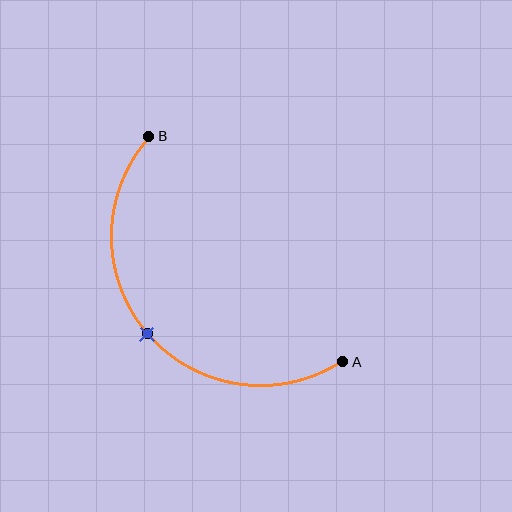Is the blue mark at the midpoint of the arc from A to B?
Yes. The blue mark lies on the arc at equal arc-length from both A and B — it is the arc midpoint.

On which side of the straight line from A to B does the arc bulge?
The arc bulges below and to the left of the straight line connecting A and B.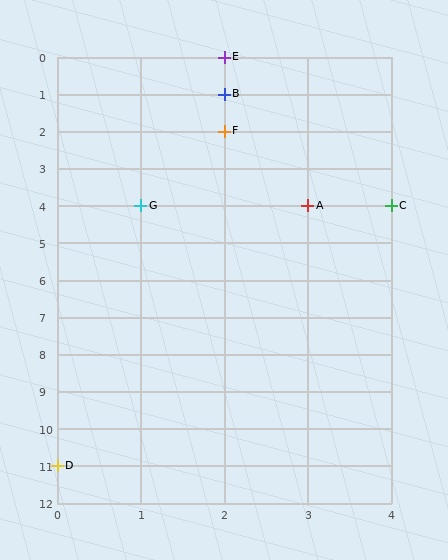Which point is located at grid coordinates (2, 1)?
Point B is at (2, 1).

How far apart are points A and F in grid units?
Points A and F are 1 column and 2 rows apart (about 2.2 grid units diagonally).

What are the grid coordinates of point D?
Point D is at grid coordinates (0, 11).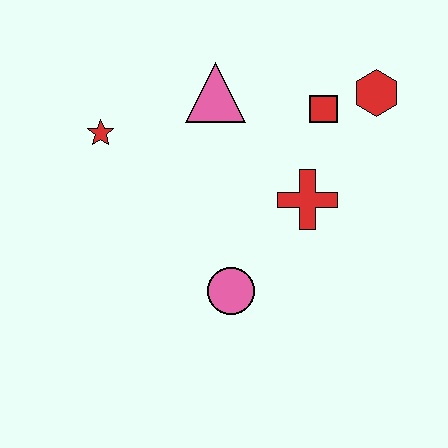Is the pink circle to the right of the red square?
No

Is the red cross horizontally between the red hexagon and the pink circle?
Yes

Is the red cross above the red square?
No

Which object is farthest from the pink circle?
The red hexagon is farthest from the pink circle.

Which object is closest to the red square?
The red hexagon is closest to the red square.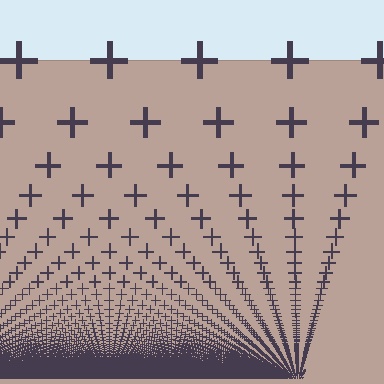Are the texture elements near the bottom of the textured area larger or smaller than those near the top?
Smaller. The gradient is inverted — elements near the bottom are smaller and denser.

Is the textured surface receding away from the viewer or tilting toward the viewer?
The surface appears to tilt toward the viewer. Texture elements get larger and sparser toward the top.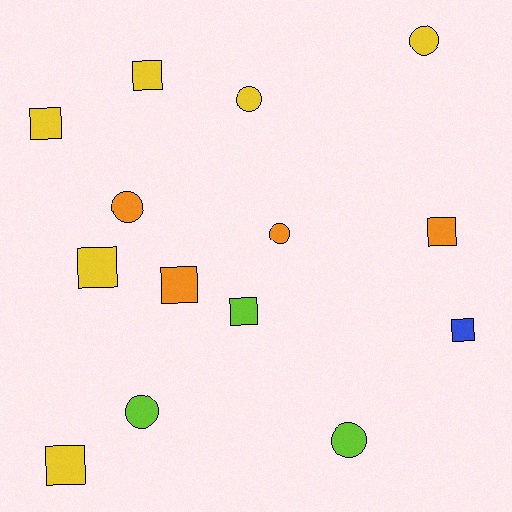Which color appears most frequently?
Yellow, with 6 objects.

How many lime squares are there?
There is 1 lime square.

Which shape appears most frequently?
Square, with 8 objects.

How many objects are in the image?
There are 14 objects.